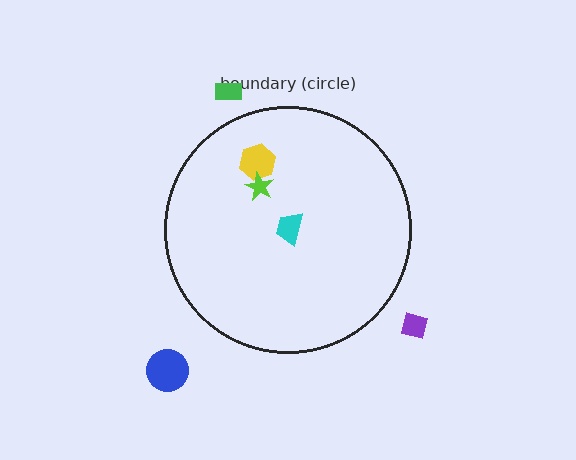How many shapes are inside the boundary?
3 inside, 3 outside.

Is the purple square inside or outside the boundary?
Outside.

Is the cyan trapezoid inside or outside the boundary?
Inside.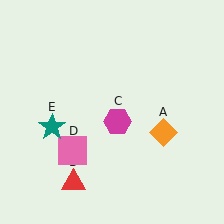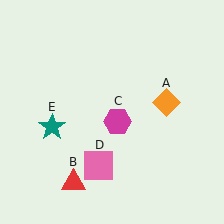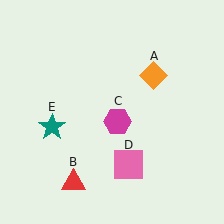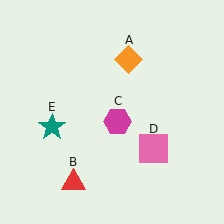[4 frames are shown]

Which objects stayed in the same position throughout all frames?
Red triangle (object B) and magenta hexagon (object C) and teal star (object E) remained stationary.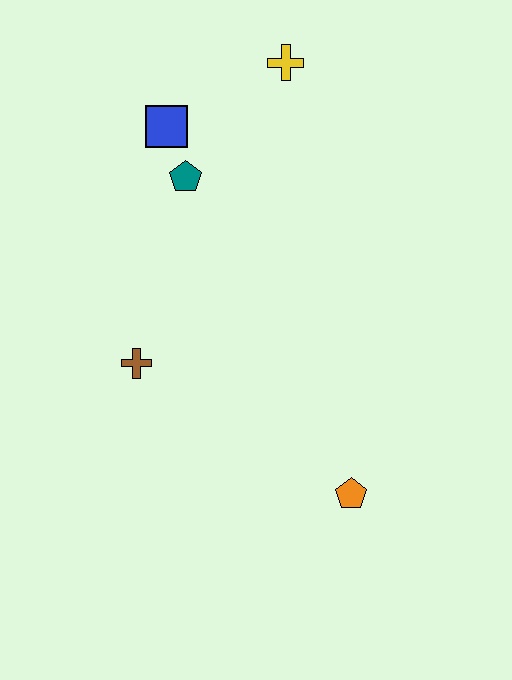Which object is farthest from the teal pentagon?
The orange pentagon is farthest from the teal pentagon.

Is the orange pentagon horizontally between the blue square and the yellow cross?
No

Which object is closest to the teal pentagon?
The blue square is closest to the teal pentagon.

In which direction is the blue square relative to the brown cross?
The blue square is above the brown cross.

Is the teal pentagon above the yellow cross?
No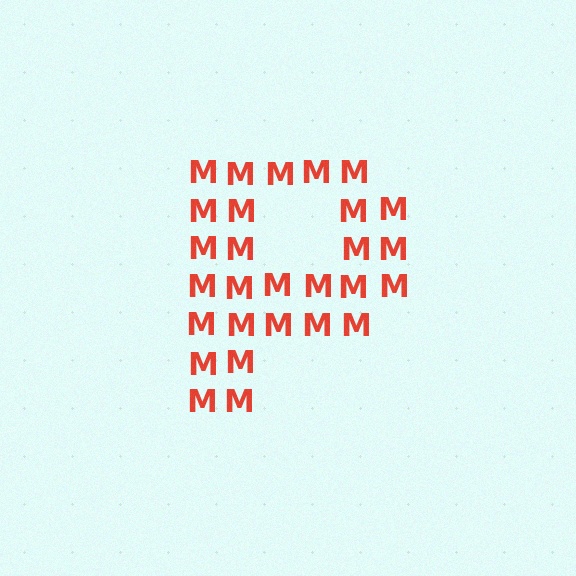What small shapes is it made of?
It is made of small letter M's.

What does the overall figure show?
The overall figure shows the letter P.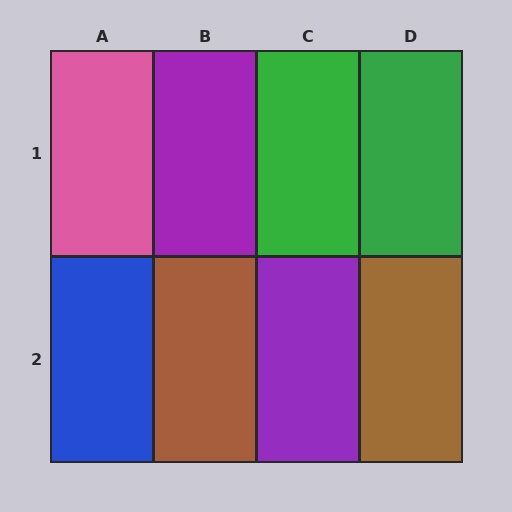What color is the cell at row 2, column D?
Brown.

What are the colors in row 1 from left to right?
Pink, purple, green, green.